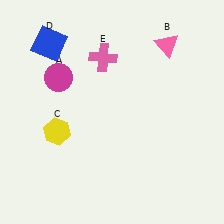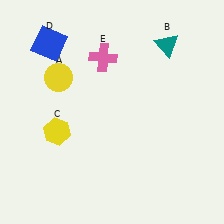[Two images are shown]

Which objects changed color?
A changed from magenta to yellow. B changed from pink to teal.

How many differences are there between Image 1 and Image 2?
There are 2 differences between the two images.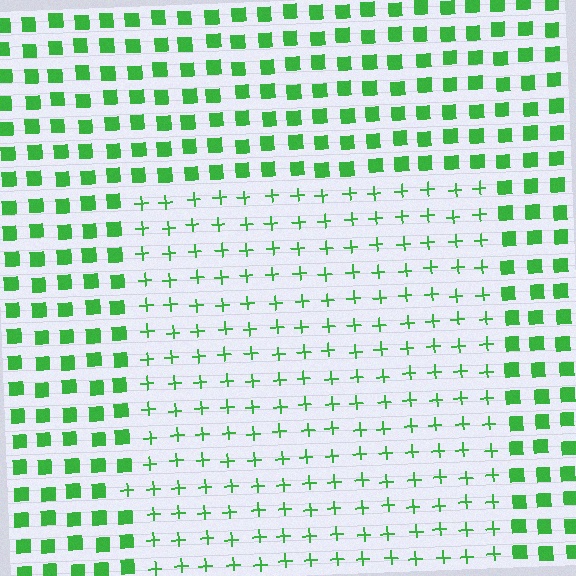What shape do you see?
I see a rectangle.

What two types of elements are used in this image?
The image uses plus signs inside the rectangle region and squares outside it.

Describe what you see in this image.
The image is filled with small green elements arranged in a uniform grid. A rectangle-shaped region contains plus signs, while the surrounding area contains squares. The boundary is defined purely by the change in element shape.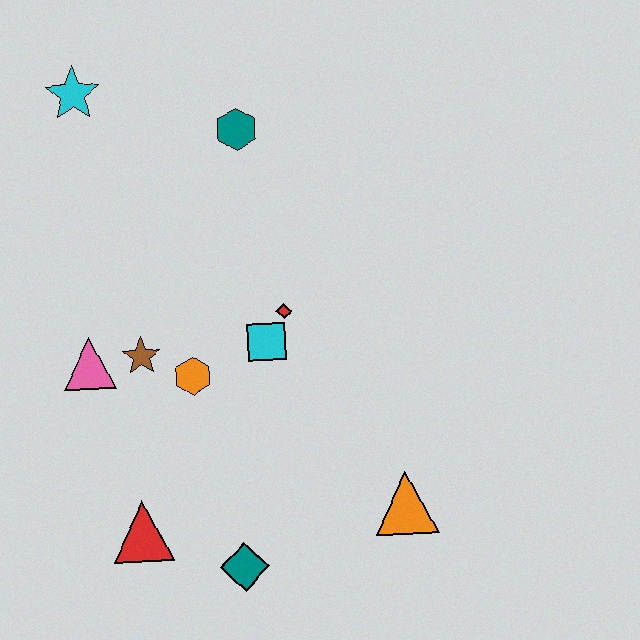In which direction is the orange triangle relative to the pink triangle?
The orange triangle is to the right of the pink triangle.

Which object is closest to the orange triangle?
The teal diamond is closest to the orange triangle.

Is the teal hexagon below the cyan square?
No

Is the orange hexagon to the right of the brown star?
Yes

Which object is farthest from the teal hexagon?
The teal diamond is farthest from the teal hexagon.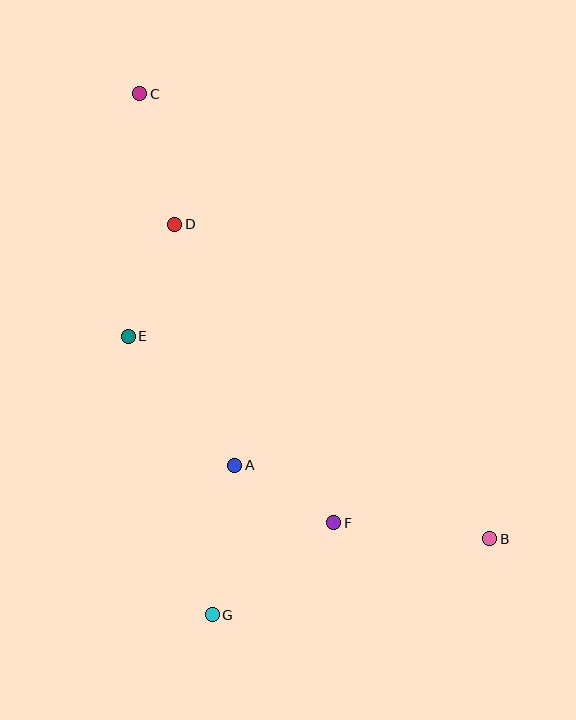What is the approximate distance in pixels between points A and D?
The distance between A and D is approximately 248 pixels.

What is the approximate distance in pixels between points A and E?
The distance between A and E is approximately 167 pixels.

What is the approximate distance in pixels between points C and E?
The distance between C and E is approximately 243 pixels.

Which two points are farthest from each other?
Points B and C are farthest from each other.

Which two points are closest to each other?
Points A and F are closest to each other.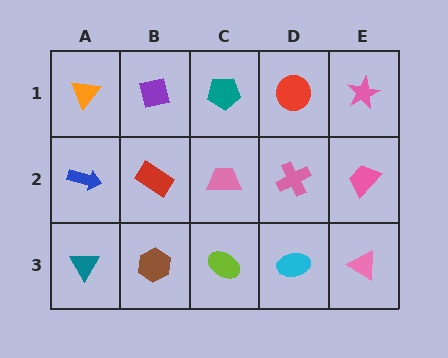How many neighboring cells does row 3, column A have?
2.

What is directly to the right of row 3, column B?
A lime ellipse.